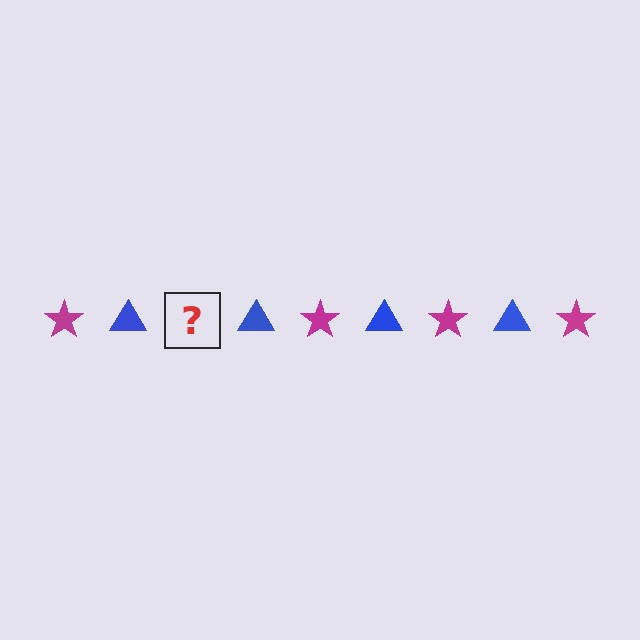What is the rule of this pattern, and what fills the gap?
The rule is that the pattern alternates between magenta star and blue triangle. The gap should be filled with a magenta star.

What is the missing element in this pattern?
The missing element is a magenta star.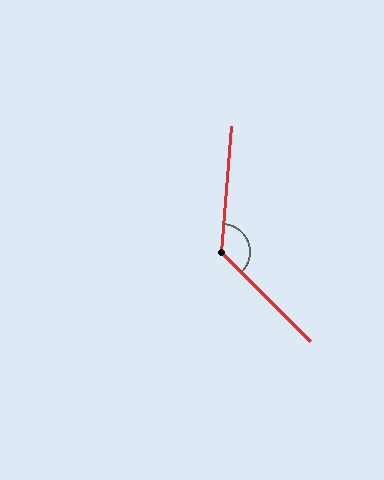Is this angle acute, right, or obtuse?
It is obtuse.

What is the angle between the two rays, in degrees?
Approximately 131 degrees.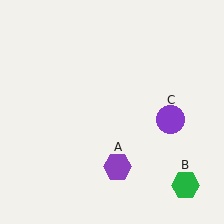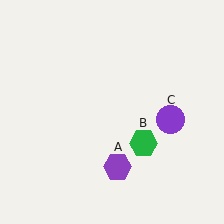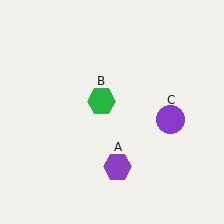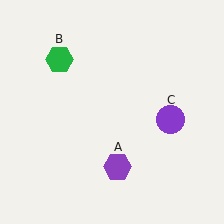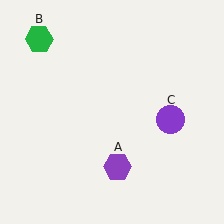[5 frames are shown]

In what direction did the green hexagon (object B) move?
The green hexagon (object B) moved up and to the left.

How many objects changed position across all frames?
1 object changed position: green hexagon (object B).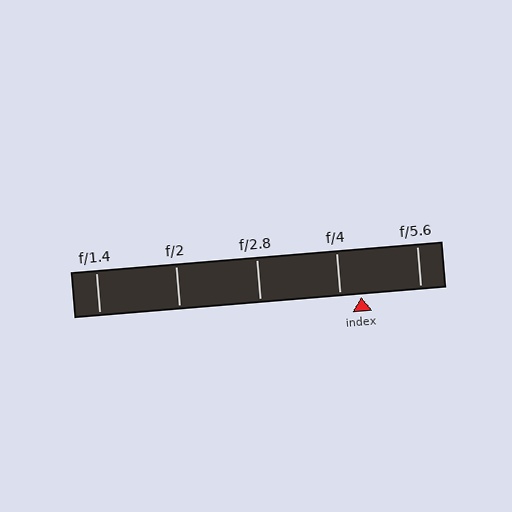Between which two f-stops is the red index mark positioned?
The index mark is between f/4 and f/5.6.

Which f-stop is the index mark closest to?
The index mark is closest to f/4.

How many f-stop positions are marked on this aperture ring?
There are 5 f-stop positions marked.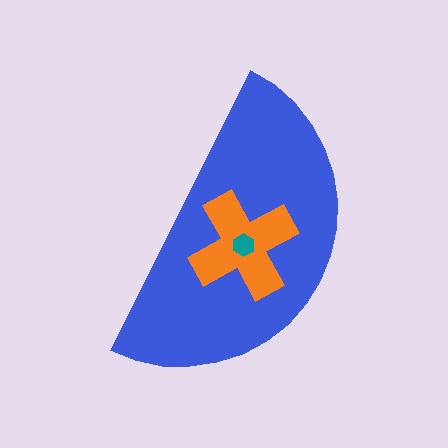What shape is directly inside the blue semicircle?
The orange cross.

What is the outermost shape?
The blue semicircle.